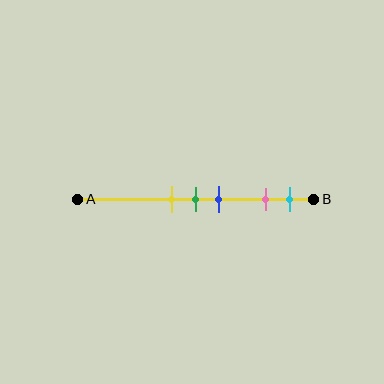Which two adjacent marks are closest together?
The yellow and green marks are the closest adjacent pair.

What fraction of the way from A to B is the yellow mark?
The yellow mark is approximately 40% (0.4) of the way from A to B.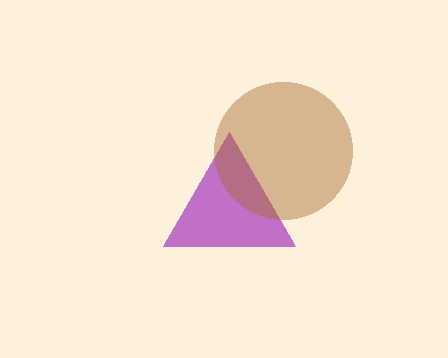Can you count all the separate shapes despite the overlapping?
Yes, there are 2 separate shapes.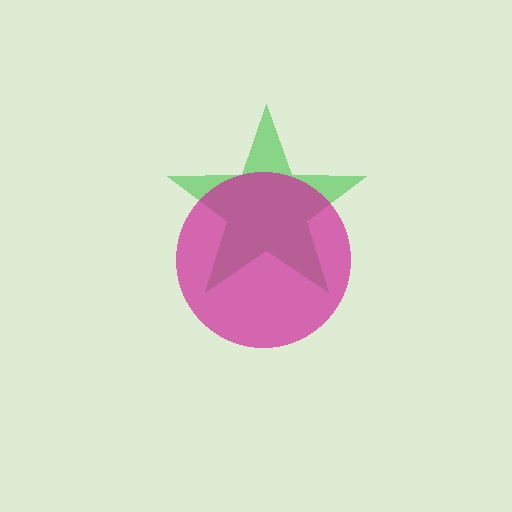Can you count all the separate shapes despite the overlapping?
Yes, there are 2 separate shapes.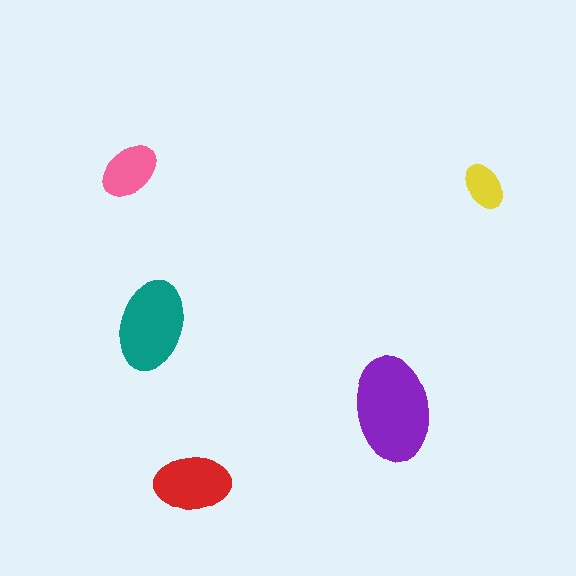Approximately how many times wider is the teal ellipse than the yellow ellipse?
About 2 times wider.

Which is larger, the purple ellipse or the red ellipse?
The purple one.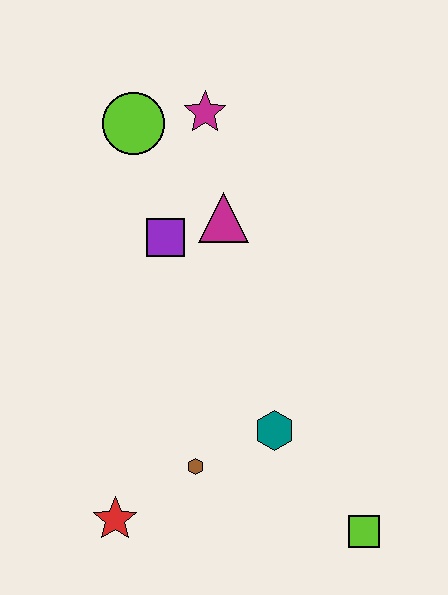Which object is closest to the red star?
The brown hexagon is closest to the red star.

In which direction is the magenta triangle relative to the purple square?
The magenta triangle is to the right of the purple square.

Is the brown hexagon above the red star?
Yes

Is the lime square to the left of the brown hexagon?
No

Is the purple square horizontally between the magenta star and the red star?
Yes